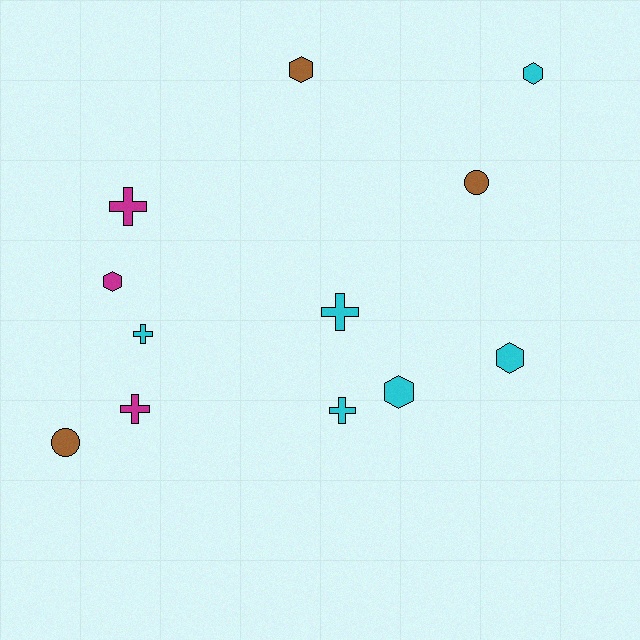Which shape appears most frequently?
Hexagon, with 5 objects.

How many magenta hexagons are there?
There is 1 magenta hexagon.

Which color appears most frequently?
Cyan, with 6 objects.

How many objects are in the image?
There are 12 objects.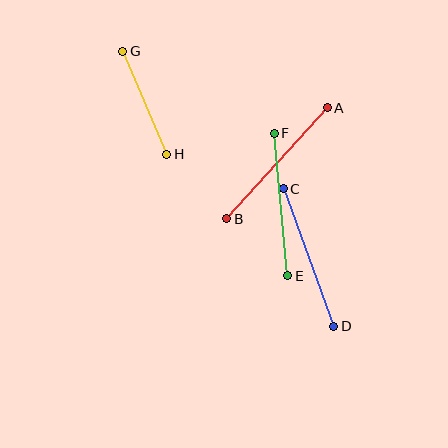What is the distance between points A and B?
The distance is approximately 150 pixels.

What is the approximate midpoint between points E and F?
The midpoint is at approximately (281, 205) pixels.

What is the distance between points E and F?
The distance is approximately 144 pixels.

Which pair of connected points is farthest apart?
Points A and B are farthest apart.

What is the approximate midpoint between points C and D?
The midpoint is at approximately (309, 258) pixels.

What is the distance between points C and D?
The distance is approximately 146 pixels.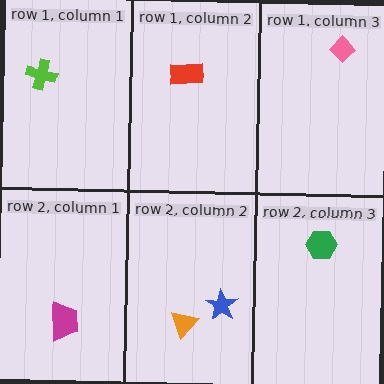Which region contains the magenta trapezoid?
The row 2, column 1 region.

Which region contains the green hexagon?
The row 2, column 3 region.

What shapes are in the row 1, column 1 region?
The lime cross.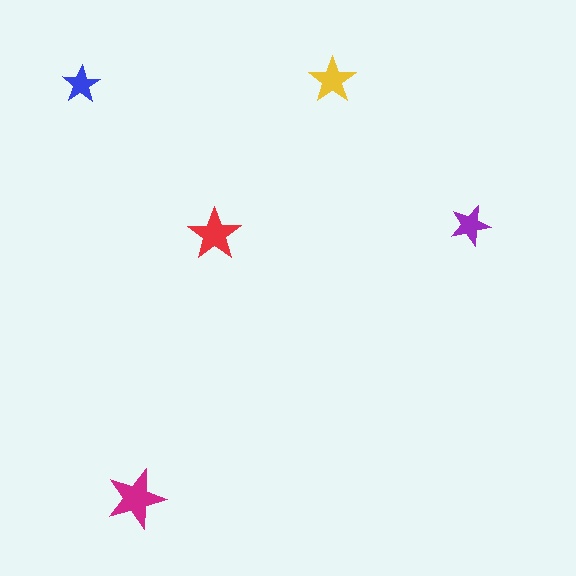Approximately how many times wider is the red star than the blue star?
About 1.5 times wider.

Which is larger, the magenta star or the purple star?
The magenta one.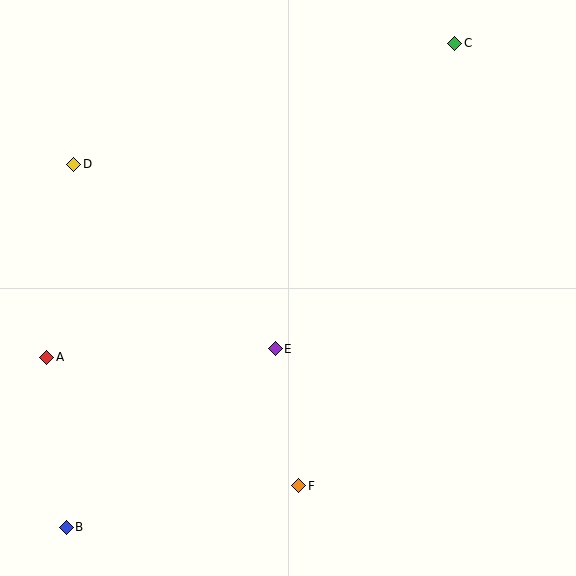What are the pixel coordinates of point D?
Point D is at (74, 164).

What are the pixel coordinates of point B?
Point B is at (66, 527).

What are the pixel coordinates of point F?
Point F is at (299, 486).